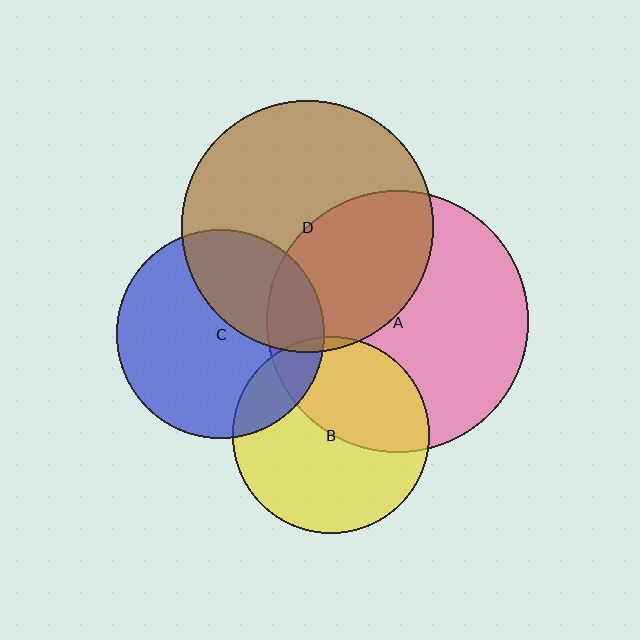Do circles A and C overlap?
Yes.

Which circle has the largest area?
Circle A (pink).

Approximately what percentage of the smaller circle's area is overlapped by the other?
Approximately 20%.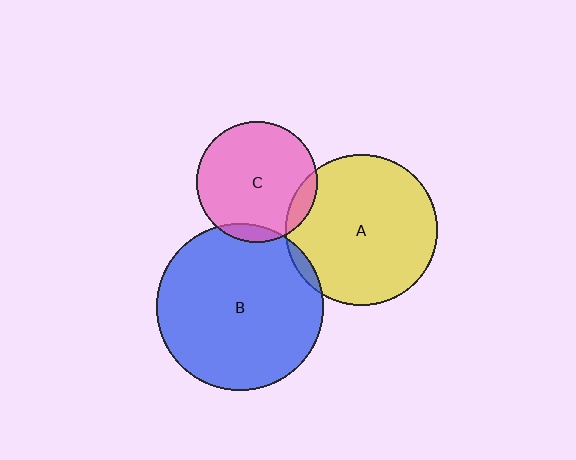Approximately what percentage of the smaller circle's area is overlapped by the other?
Approximately 5%.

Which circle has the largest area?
Circle B (blue).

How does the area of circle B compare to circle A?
Approximately 1.2 times.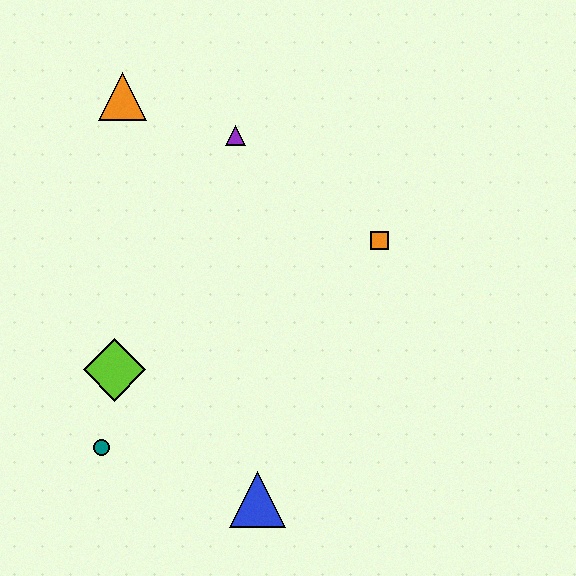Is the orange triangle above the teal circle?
Yes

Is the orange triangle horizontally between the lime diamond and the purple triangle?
Yes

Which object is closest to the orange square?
The purple triangle is closest to the orange square.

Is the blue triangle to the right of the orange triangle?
Yes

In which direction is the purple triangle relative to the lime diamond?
The purple triangle is above the lime diamond.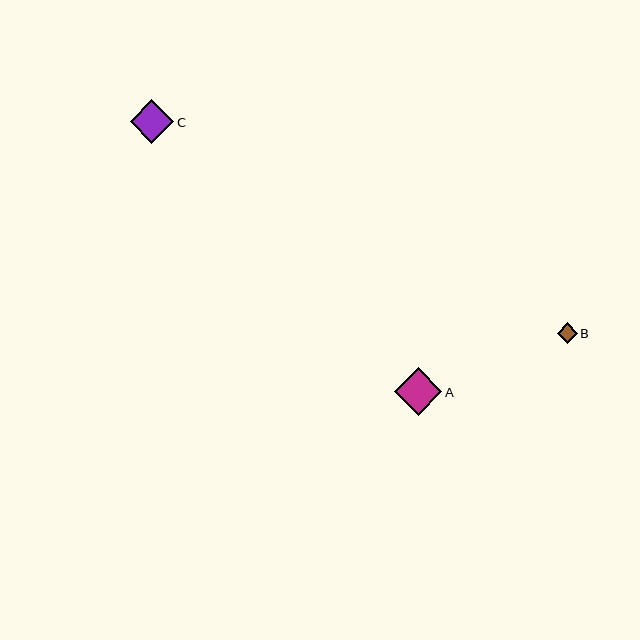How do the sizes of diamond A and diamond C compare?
Diamond A and diamond C are approximately the same size.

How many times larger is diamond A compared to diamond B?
Diamond A is approximately 2.3 times the size of diamond B.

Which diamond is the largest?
Diamond A is the largest with a size of approximately 48 pixels.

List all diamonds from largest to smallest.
From largest to smallest: A, C, B.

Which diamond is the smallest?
Diamond B is the smallest with a size of approximately 20 pixels.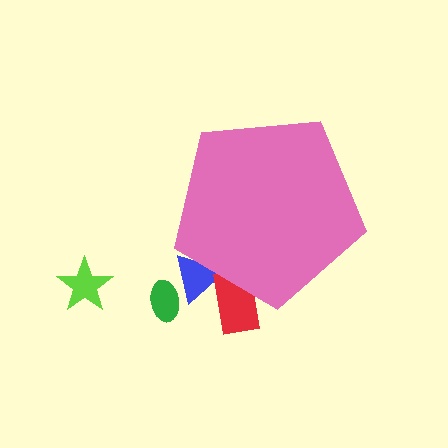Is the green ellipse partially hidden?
No, the green ellipse is fully visible.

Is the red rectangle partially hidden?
Yes, the red rectangle is partially hidden behind the pink pentagon.